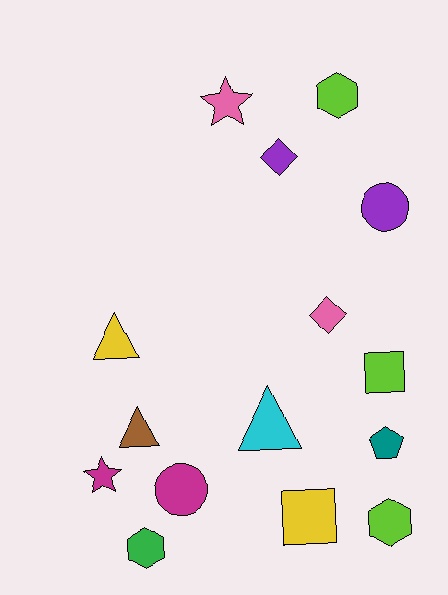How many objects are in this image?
There are 15 objects.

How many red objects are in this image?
There are no red objects.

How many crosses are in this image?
There are no crosses.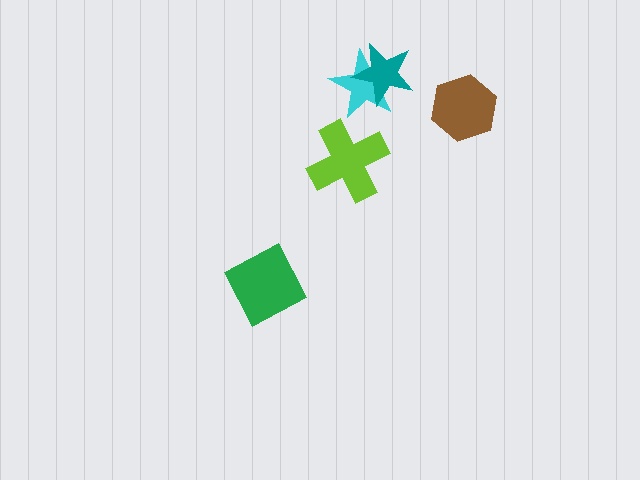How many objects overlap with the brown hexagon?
0 objects overlap with the brown hexagon.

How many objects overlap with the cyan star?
1 object overlaps with the cyan star.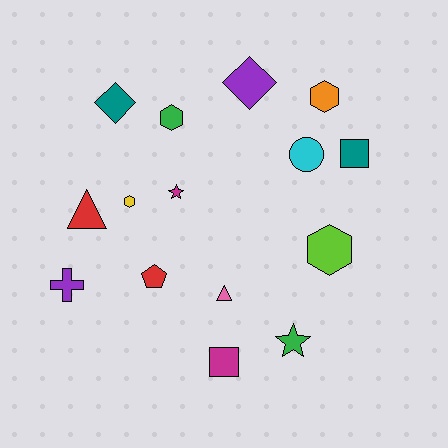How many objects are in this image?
There are 15 objects.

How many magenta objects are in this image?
There are 2 magenta objects.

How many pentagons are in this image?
There is 1 pentagon.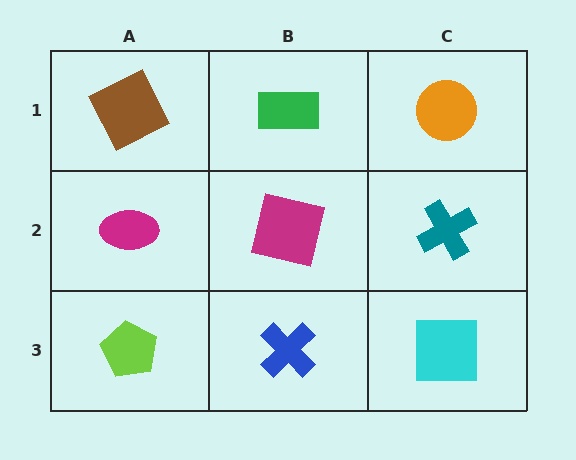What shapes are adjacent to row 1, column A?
A magenta ellipse (row 2, column A), a green rectangle (row 1, column B).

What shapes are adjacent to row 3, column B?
A magenta square (row 2, column B), a lime pentagon (row 3, column A), a cyan square (row 3, column C).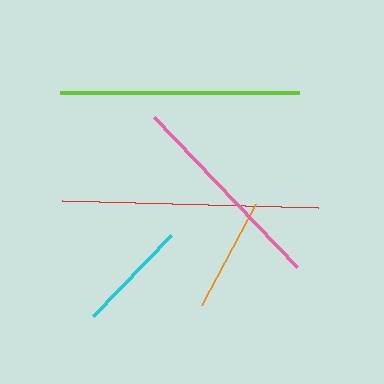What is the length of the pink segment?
The pink segment is approximately 207 pixels long.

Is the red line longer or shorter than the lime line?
The red line is longer than the lime line.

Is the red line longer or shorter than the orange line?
The red line is longer than the orange line.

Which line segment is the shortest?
The cyan line is the shortest at approximately 112 pixels.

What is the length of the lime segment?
The lime segment is approximately 239 pixels long.